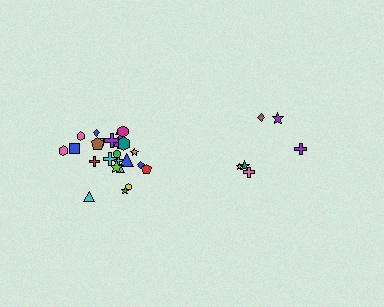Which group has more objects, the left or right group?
The left group.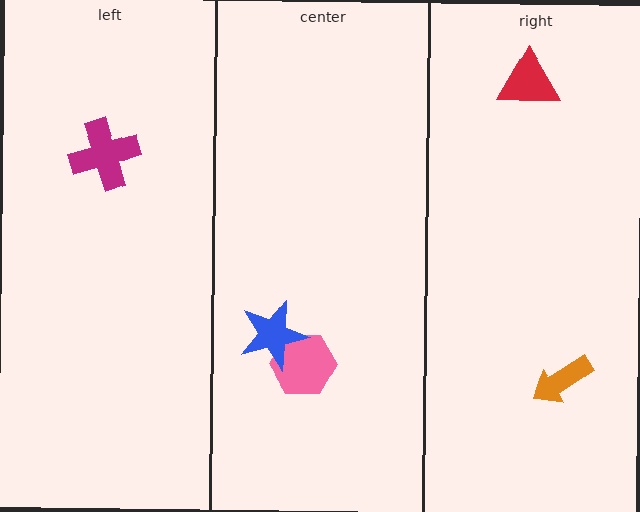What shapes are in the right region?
The red triangle, the orange arrow.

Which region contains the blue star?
The center region.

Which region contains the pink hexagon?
The center region.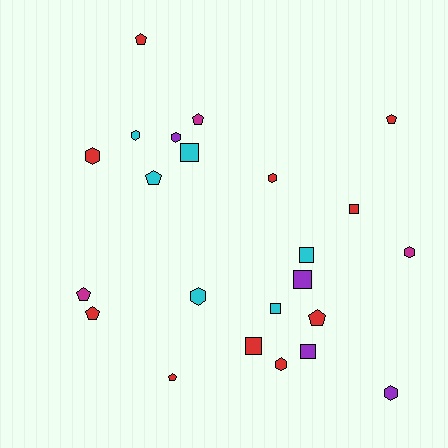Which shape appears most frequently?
Hexagon, with 8 objects.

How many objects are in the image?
There are 23 objects.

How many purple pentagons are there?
There are no purple pentagons.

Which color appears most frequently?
Red, with 10 objects.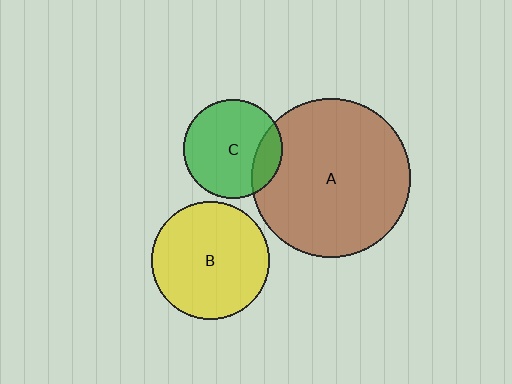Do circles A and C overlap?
Yes.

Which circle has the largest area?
Circle A (brown).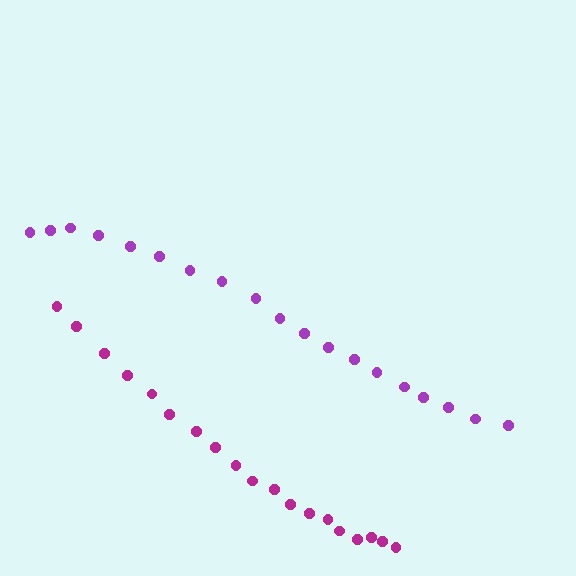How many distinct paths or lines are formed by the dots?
There are 2 distinct paths.